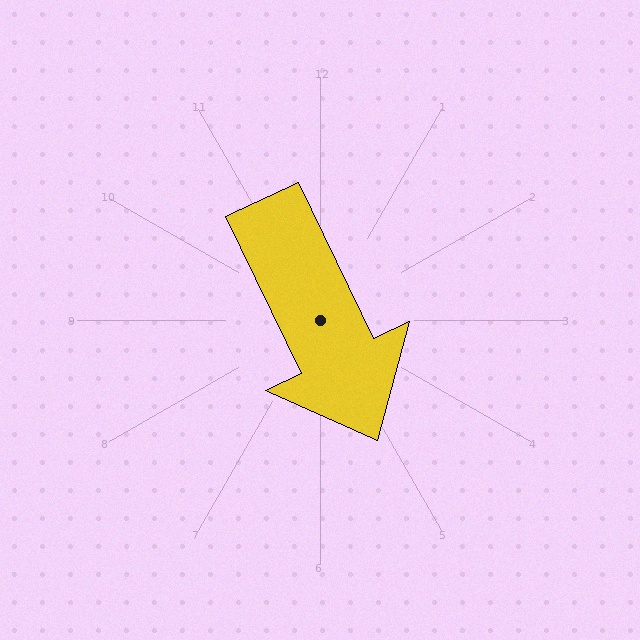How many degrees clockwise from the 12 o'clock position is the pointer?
Approximately 154 degrees.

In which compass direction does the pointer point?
Southeast.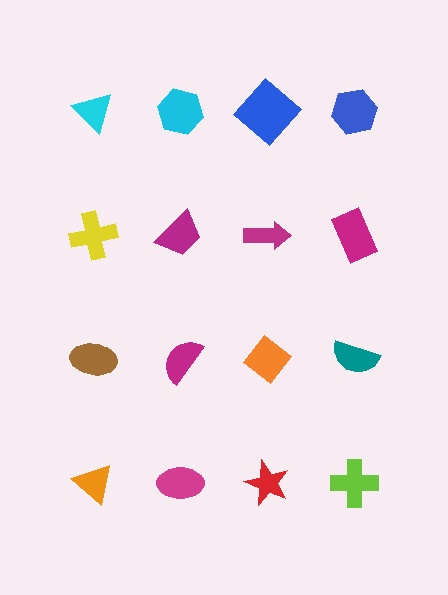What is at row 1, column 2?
A cyan hexagon.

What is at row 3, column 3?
An orange diamond.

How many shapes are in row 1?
4 shapes.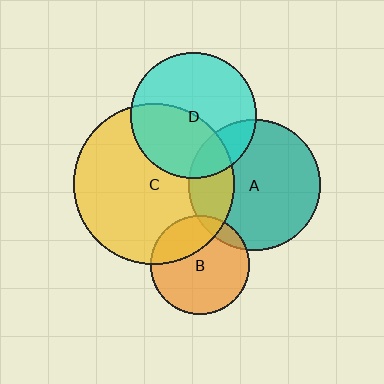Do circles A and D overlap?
Yes.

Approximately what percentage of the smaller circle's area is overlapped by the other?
Approximately 20%.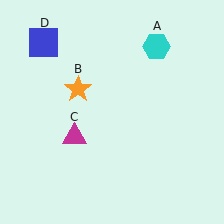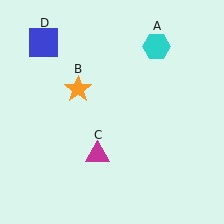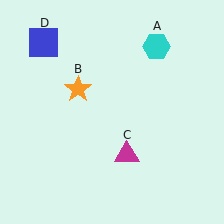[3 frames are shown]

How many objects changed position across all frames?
1 object changed position: magenta triangle (object C).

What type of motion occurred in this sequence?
The magenta triangle (object C) rotated counterclockwise around the center of the scene.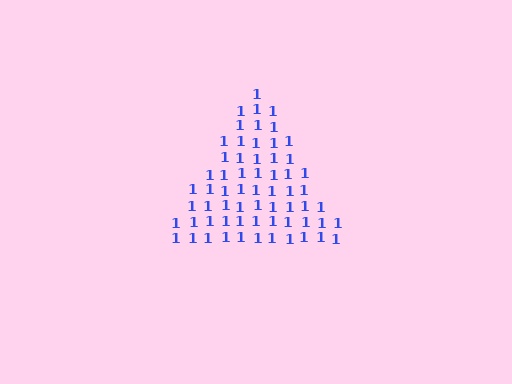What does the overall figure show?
The overall figure shows a triangle.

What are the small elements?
The small elements are digit 1's.